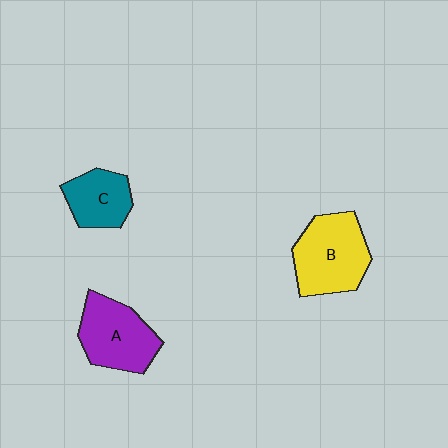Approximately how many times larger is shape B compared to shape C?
Approximately 1.6 times.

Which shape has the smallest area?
Shape C (teal).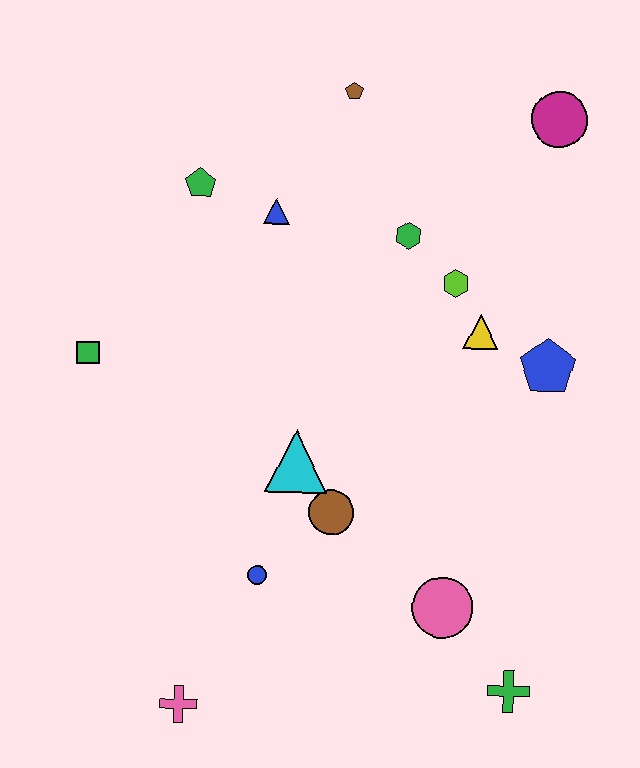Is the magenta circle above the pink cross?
Yes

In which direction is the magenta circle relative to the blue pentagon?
The magenta circle is above the blue pentagon.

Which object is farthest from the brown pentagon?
The pink cross is farthest from the brown pentagon.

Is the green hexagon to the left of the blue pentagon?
Yes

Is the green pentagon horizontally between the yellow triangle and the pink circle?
No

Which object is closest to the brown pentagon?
The blue triangle is closest to the brown pentagon.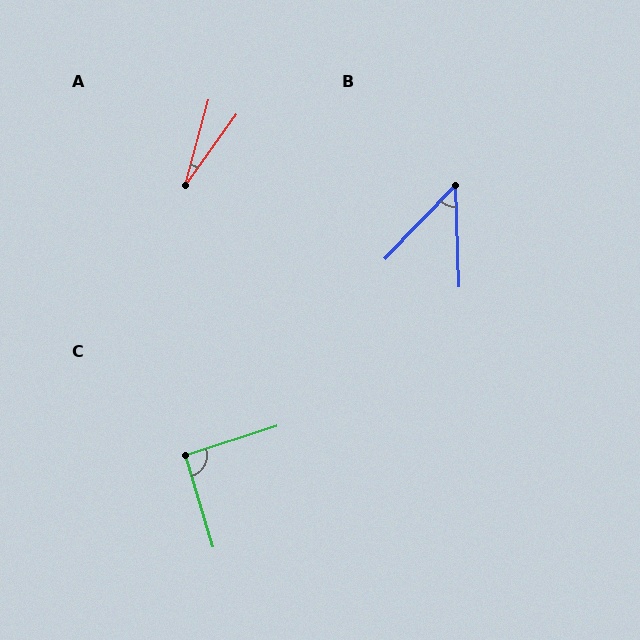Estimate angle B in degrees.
Approximately 46 degrees.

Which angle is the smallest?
A, at approximately 21 degrees.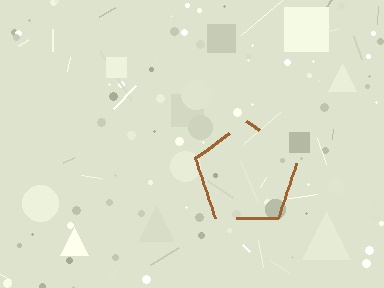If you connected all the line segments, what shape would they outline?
They would outline a pentagon.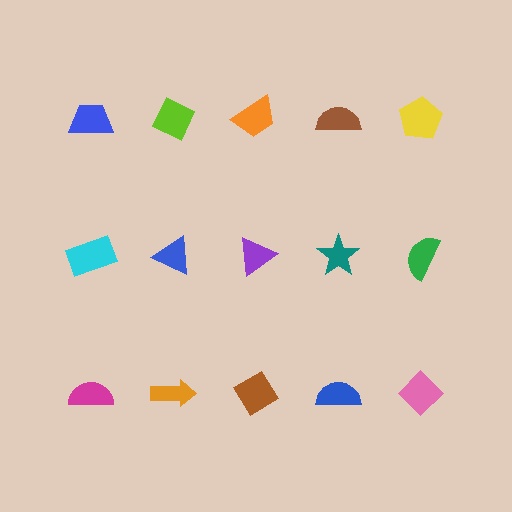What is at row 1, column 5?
A yellow pentagon.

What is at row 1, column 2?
A lime diamond.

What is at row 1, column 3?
An orange trapezoid.